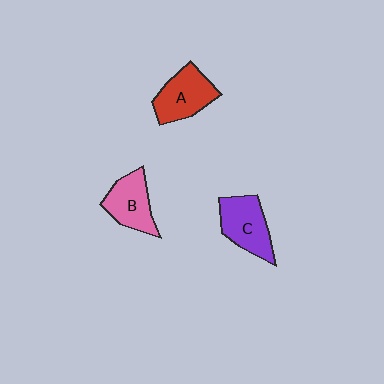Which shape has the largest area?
Shape C (purple).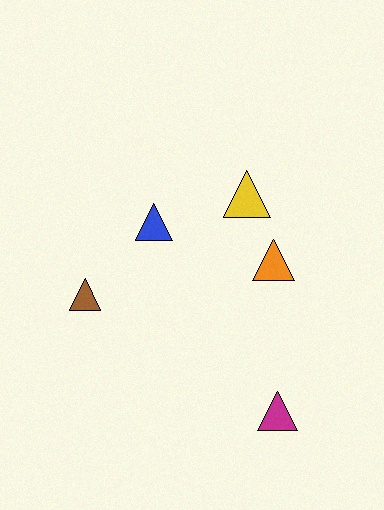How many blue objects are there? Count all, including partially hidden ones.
There is 1 blue object.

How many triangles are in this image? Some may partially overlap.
There are 5 triangles.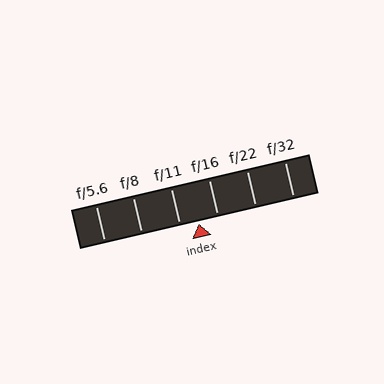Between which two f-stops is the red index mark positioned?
The index mark is between f/11 and f/16.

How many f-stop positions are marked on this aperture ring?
There are 6 f-stop positions marked.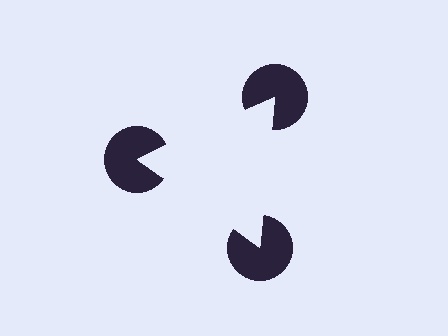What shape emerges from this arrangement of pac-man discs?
An illusory triangle — its edges are inferred from the aligned wedge cuts in the pac-man discs, not physically drawn.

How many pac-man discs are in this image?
There are 3 — one at each vertex of the illusory triangle.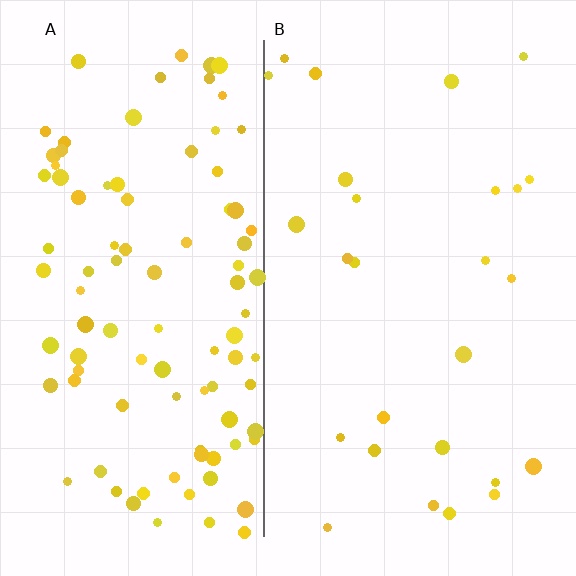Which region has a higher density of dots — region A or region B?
A (the left).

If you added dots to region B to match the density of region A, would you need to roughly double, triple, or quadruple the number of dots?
Approximately quadruple.